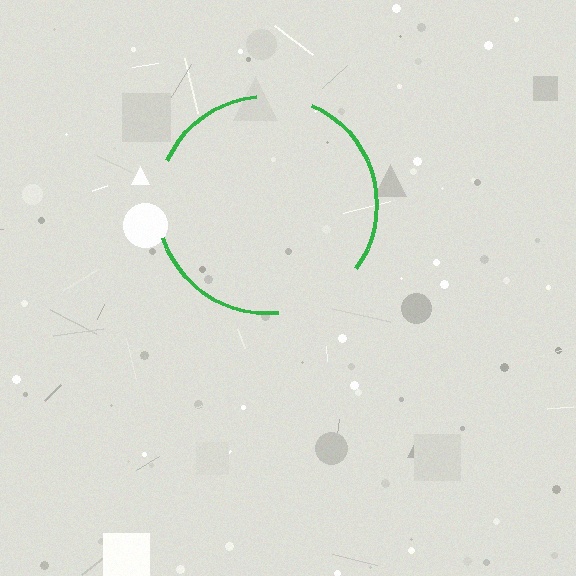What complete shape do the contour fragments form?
The contour fragments form a circle.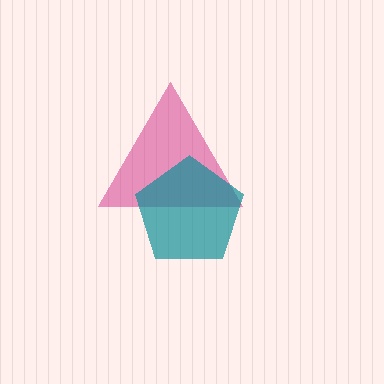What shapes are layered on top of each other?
The layered shapes are: a magenta triangle, a teal pentagon.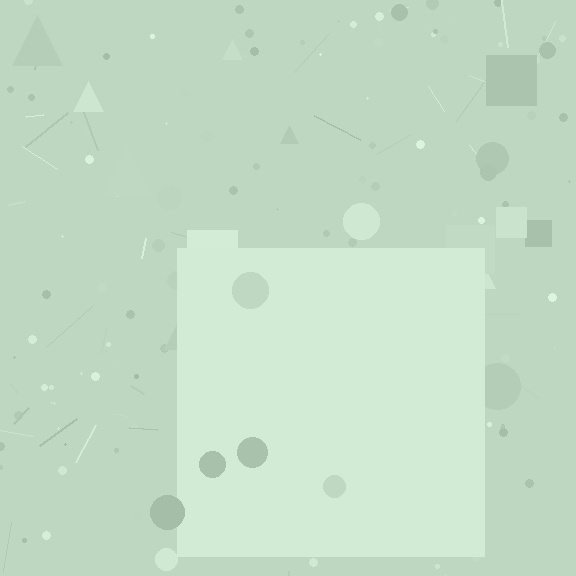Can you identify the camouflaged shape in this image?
The camouflaged shape is a square.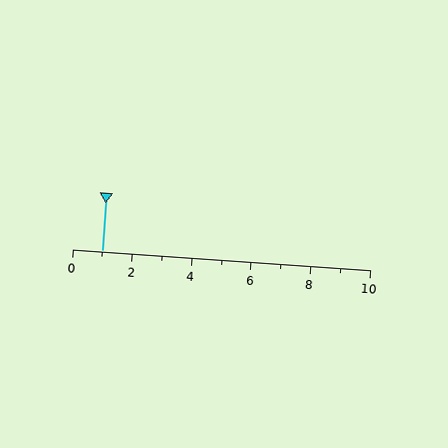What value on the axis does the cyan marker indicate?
The marker indicates approximately 1.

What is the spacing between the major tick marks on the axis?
The major ticks are spaced 2 apart.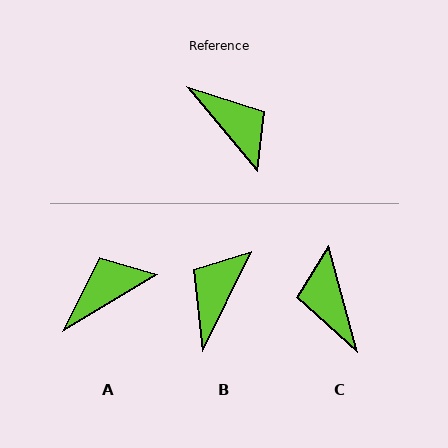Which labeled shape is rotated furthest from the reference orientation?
C, about 156 degrees away.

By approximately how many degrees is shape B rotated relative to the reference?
Approximately 114 degrees counter-clockwise.